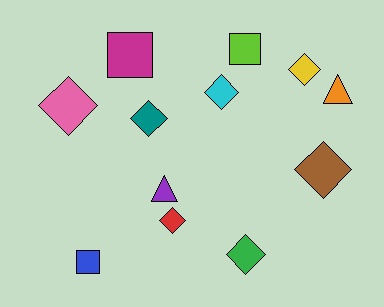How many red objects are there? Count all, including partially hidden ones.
There is 1 red object.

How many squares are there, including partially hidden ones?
There are 3 squares.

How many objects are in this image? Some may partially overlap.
There are 12 objects.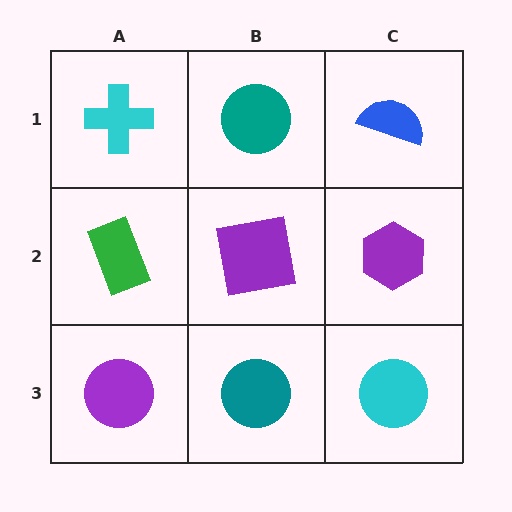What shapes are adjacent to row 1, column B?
A purple square (row 2, column B), a cyan cross (row 1, column A), a blue semicircle (row 1, column C).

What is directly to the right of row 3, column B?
A cyan circle.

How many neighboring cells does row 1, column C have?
2.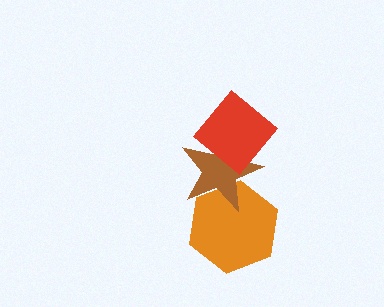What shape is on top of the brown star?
The red diamond is on top of the brown star.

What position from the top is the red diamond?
The red diamond is 1st from the top.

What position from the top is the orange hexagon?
The orange hexagon is 3rd from the top.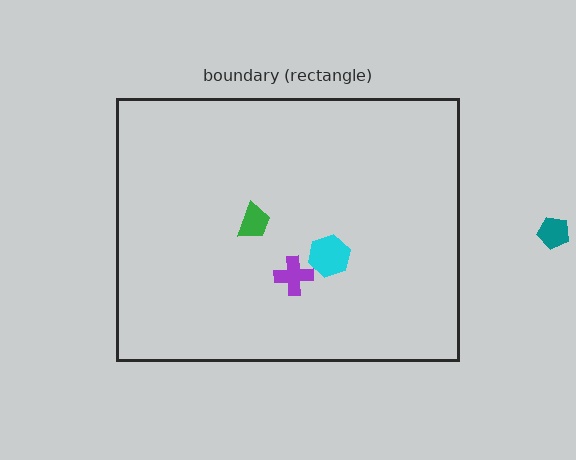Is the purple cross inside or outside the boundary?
Inside.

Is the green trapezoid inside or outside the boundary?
Inside.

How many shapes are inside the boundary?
3 inside, 1 outside.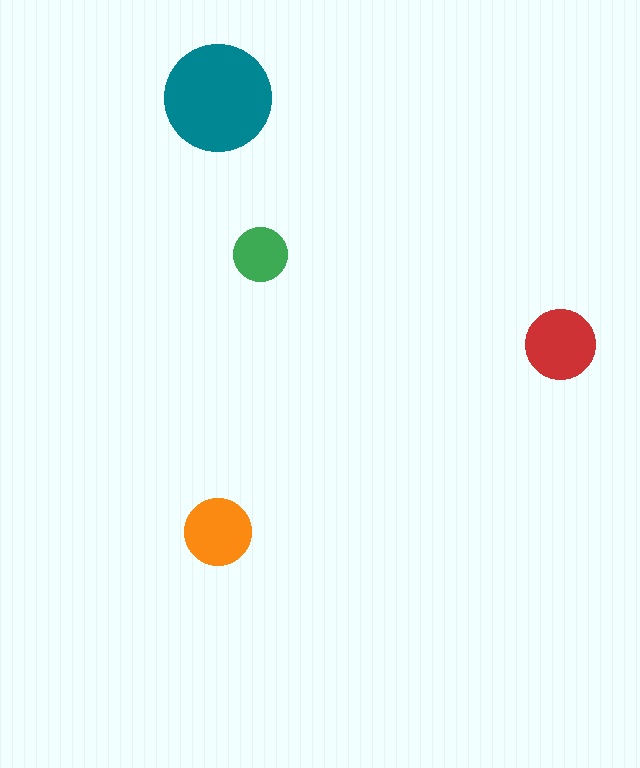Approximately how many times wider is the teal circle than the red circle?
About 1.5 times wider.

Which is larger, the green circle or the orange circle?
The orange one.